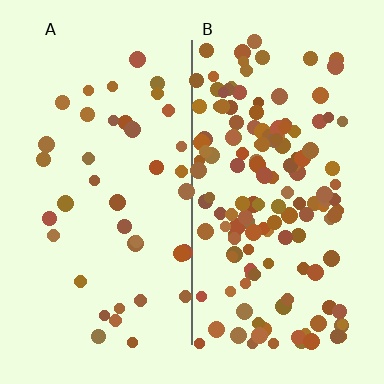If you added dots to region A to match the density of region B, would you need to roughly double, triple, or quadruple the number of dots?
Approximately quadruple.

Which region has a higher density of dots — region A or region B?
B (the right).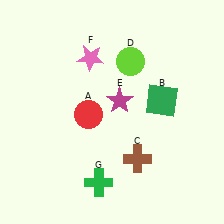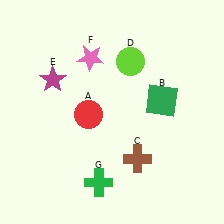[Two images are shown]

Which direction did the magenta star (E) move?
The magenta star (E) moved left.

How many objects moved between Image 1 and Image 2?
1 object moved between the two images.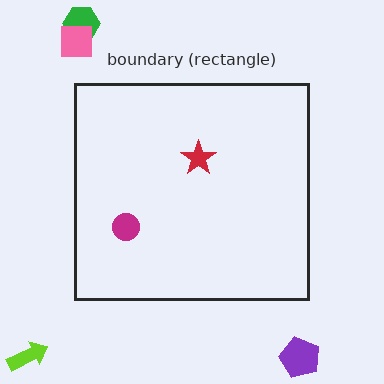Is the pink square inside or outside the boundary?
Outside.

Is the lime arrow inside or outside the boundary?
Outside.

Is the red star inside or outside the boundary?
Inside.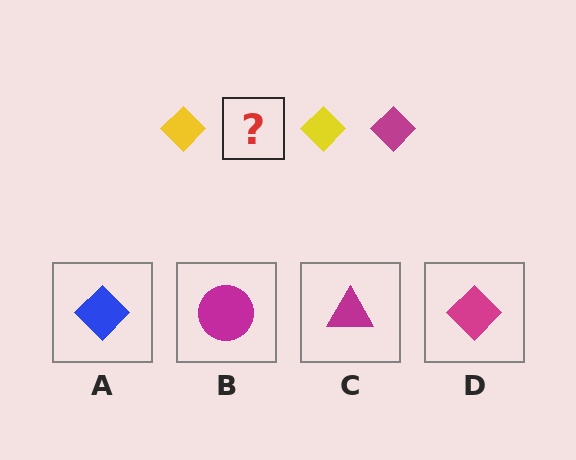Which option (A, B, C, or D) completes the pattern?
D.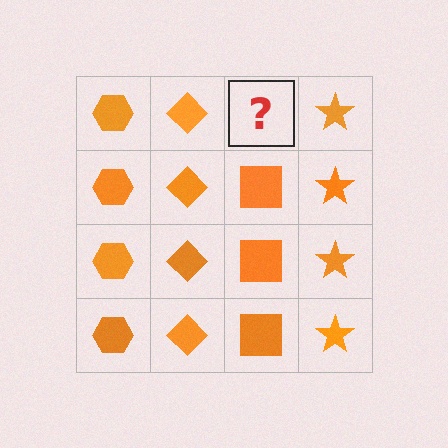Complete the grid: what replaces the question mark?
The question mark should be replaced with an orange square.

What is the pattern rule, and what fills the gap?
The rule is that each column has a consistent shape. The gap should be filled with an orange square.